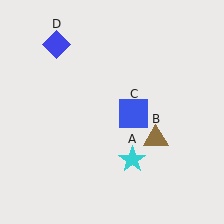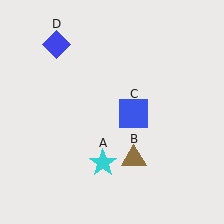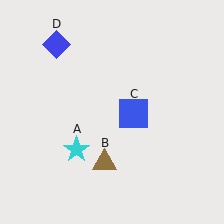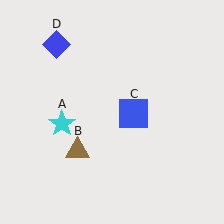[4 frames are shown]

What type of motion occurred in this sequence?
The cyan star (object A), brown triangle (object B) rotated clockwise around the center of the scene.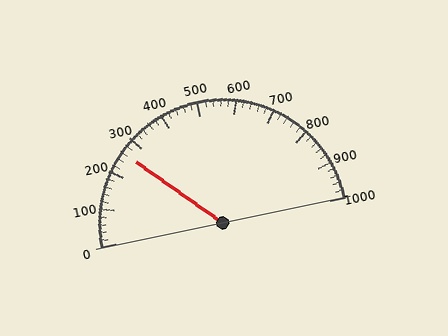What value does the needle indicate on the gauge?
The needle indicates approximately 260.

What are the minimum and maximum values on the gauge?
The gauge ranges from 0 to 1000.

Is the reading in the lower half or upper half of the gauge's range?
The reading is in the lower half of the range (0 to 1000).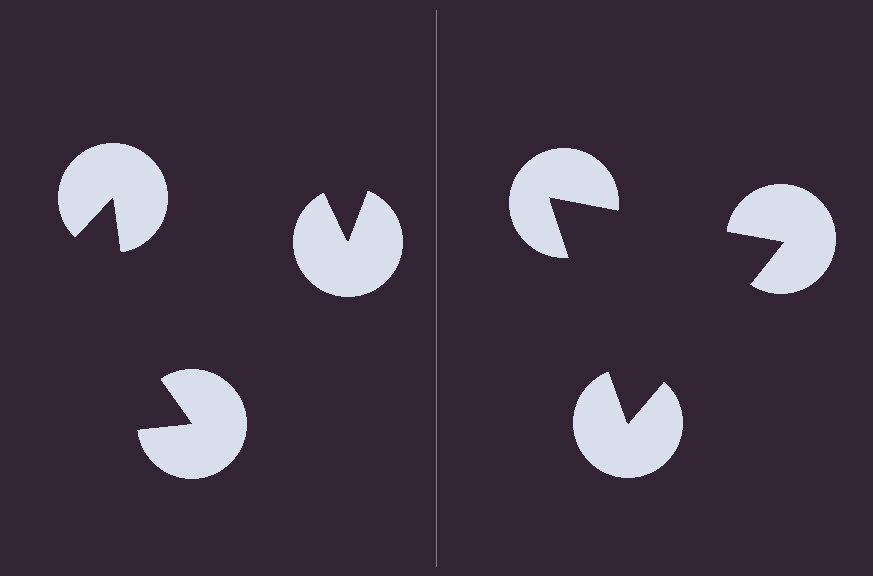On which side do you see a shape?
An illusory triangle appears on the right side. On the left side the wedge cuts are rotated, so no coherent shape forms.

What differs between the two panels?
The pac-man discs are positioned identically on both sides; only the wedge orientations differ. On the right they align to a triangle; on the left they are misaligned.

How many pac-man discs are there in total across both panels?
6 — 3 on each side.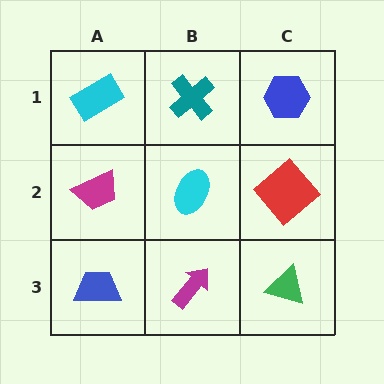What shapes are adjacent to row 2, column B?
A teal cross (row 1, column B), a magenta arrow (row 3, column B), a magenta trapezoid (row 2, column A), a red diamond (row 2, column C).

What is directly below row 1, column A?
A magenta trapezoid.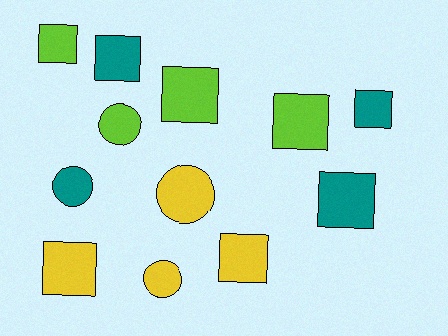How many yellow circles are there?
There are 2 yellow circles.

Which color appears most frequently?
Teal, with 4 objects.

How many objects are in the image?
There are 12 objects.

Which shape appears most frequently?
Square, with 8 objects.